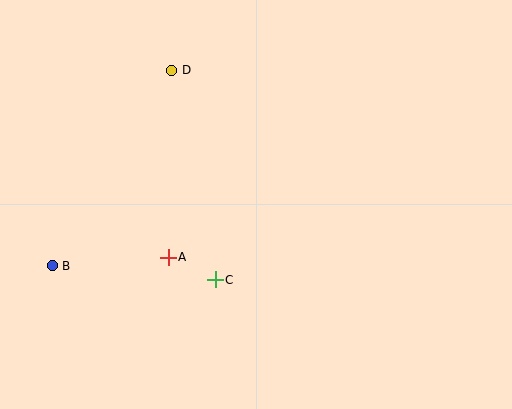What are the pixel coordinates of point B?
Point B is at (52, 266).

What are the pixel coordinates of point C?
Point C is at (215, 280).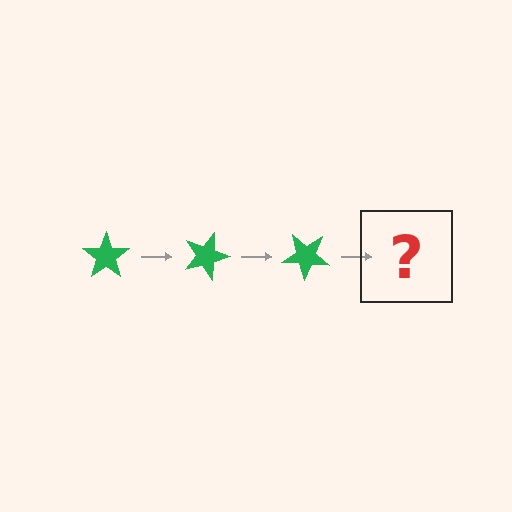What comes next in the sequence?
The next element should be a green star rotated 60 degrees.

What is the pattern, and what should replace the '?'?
The pattern is that the star rotates 20 degrees each step. The '?' should be a green star rotated 60 degrees.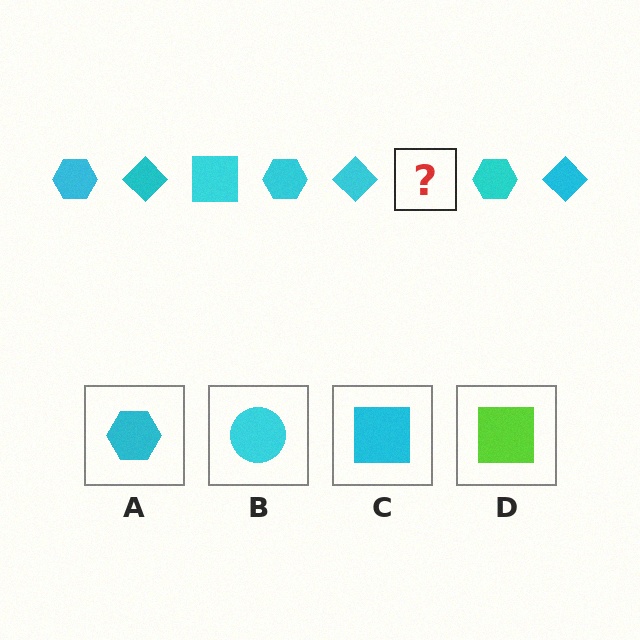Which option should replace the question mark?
Option C.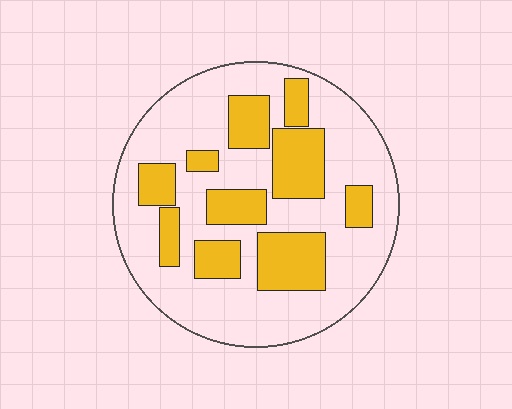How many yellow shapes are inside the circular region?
10.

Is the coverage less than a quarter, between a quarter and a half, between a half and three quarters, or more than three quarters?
Between a quarter and a half.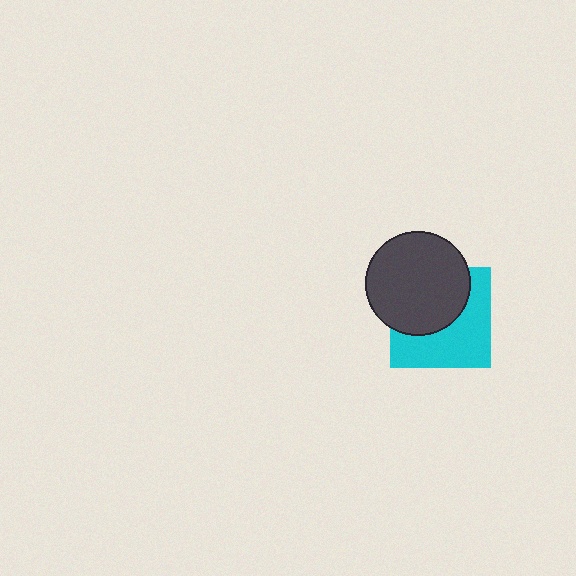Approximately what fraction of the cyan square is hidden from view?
Roughly 48% of the cyan square is hidden behind the dark gray circle.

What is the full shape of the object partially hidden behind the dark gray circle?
The partially hidden object is a cyan square.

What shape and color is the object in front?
The object in front is a dark gray circle.